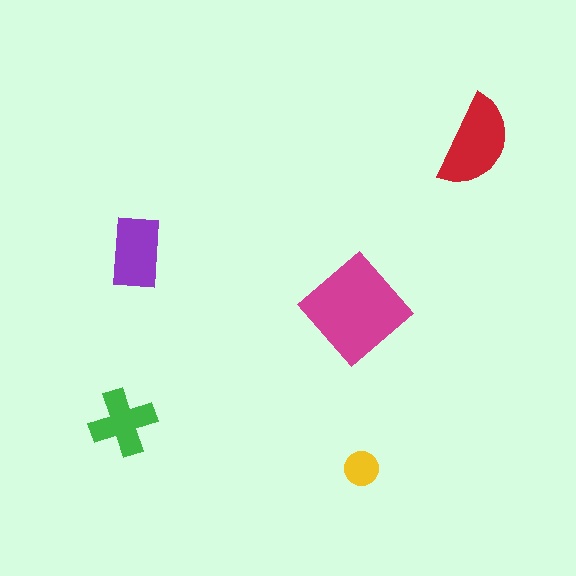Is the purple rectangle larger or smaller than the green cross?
Larger.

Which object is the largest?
The magenta diamond.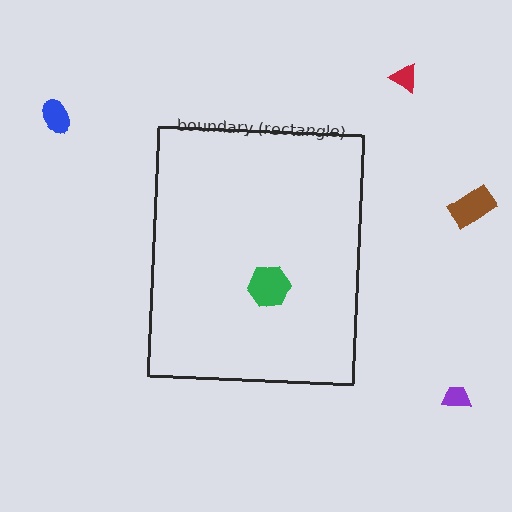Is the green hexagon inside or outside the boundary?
Inside.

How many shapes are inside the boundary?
1 inside, 4 outside.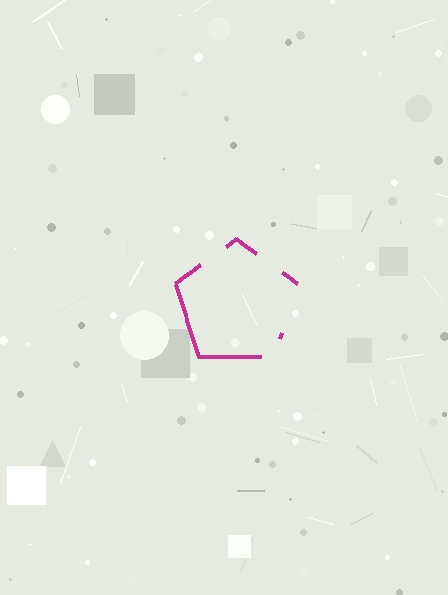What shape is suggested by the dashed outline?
The dashed outline suggests a pentagon.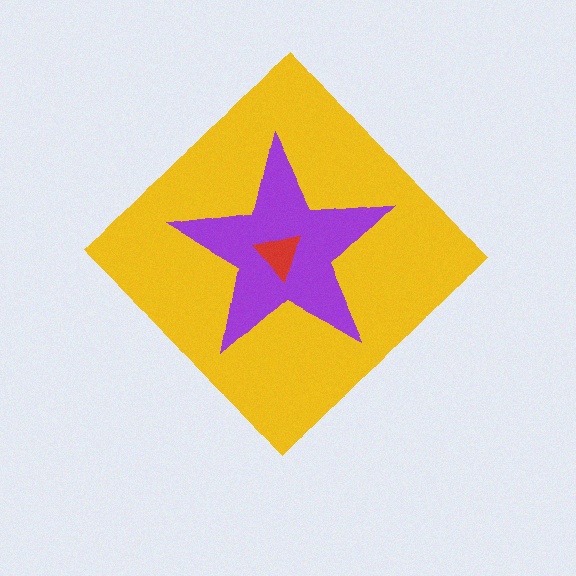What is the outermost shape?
The yellow diamond.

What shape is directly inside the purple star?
The red triangle.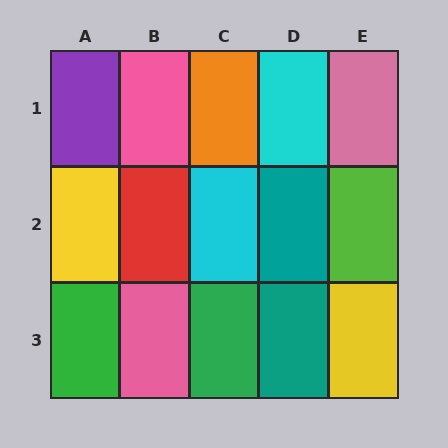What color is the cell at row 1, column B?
Pink.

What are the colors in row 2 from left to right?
Yellow, red, cyan, teal, lime.